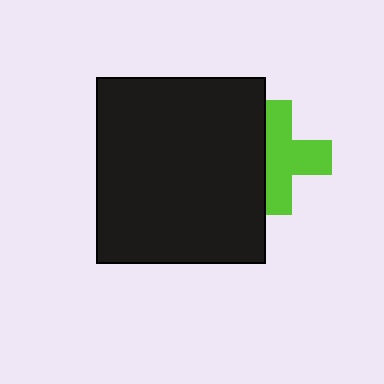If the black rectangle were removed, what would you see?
You would see the complete lime cross.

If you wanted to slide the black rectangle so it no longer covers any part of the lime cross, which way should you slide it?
Slide it left — that is the most direct way to separate the two shapes.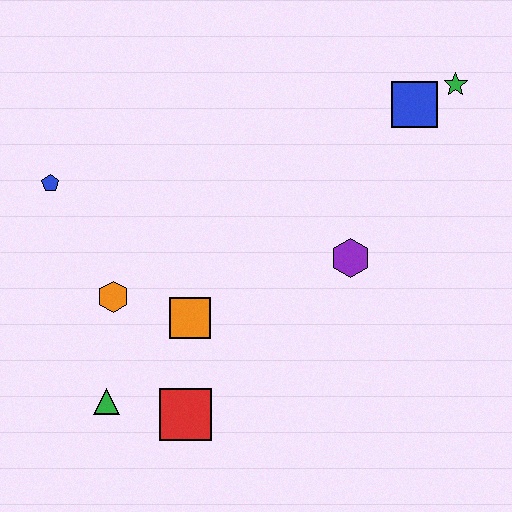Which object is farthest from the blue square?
The green triangle is farthest from the blue square.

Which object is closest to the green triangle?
The red square is closest to the green triangle.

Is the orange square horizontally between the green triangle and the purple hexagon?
Yes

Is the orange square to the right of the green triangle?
Yes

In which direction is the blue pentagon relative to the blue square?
The blue pentagon is to the left of the blue square.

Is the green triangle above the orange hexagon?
No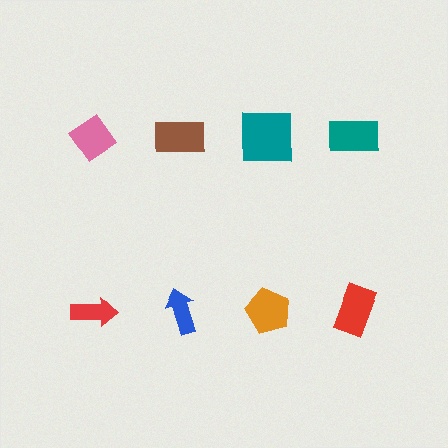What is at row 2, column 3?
An orange pentagon.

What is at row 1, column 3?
A teal square.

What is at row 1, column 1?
A pink diamond.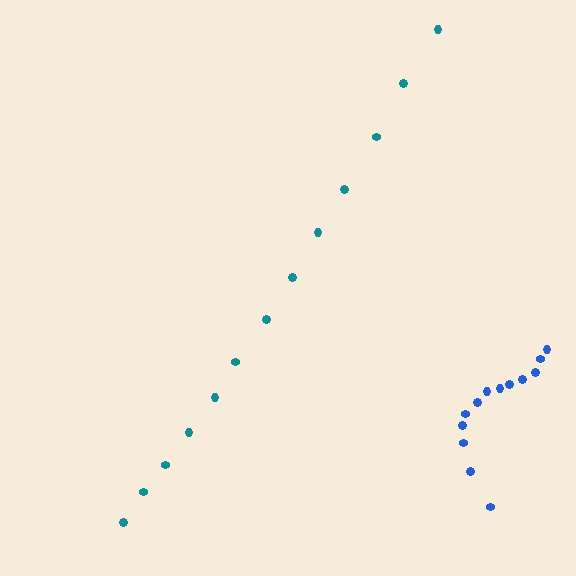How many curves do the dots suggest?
There are 2 distinct paths.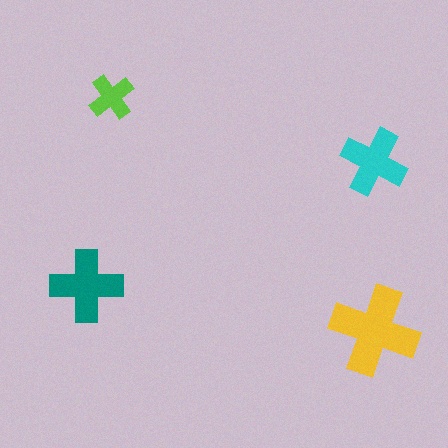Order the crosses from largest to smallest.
the yellow one, the teal one, the cyan one, the lime one.